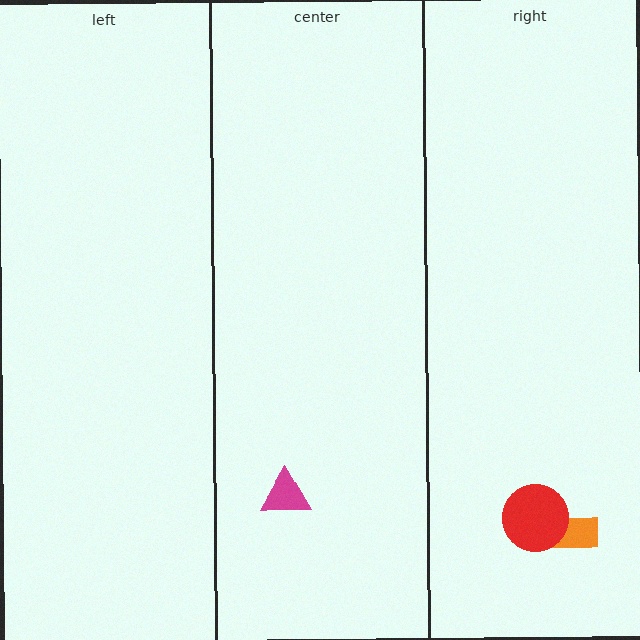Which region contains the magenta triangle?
The center region.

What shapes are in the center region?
The magenta triangle.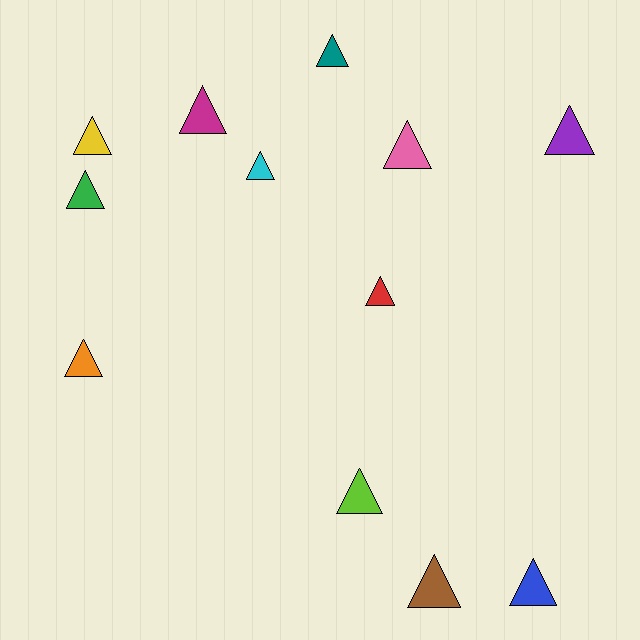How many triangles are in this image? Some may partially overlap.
There are 12 triangles.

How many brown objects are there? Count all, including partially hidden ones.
There is 1 brown object.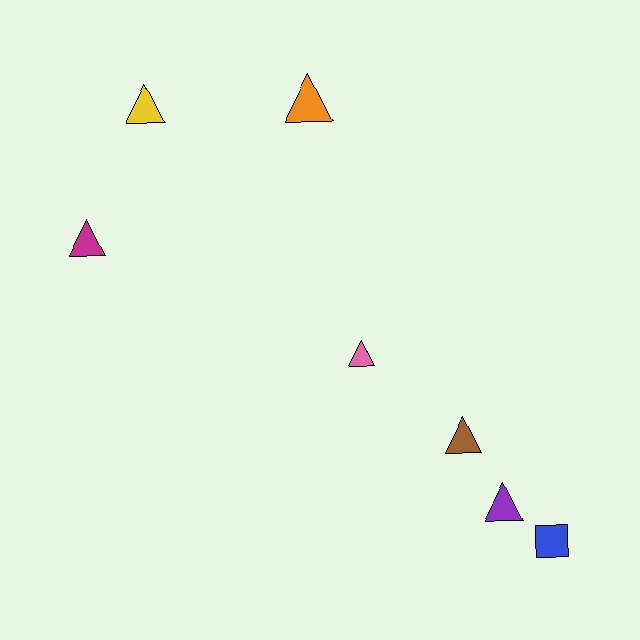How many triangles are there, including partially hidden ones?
There are 6 triangles.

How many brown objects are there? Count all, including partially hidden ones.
There is 1 brown object.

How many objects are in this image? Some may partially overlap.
There are 7 objects.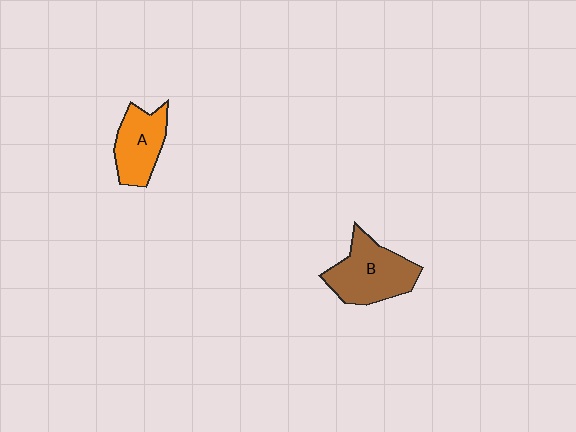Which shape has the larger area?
Shape B (brown).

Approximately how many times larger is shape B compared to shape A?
Approximately 1.4 times.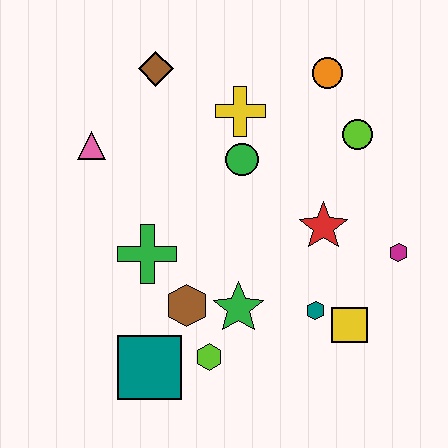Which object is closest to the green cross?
The brown hexagon is closest to the green cross.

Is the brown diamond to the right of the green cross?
Yes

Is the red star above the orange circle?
No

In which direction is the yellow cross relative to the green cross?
The yellow cross is above the green cross.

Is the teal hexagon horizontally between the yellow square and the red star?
No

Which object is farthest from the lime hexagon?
The orange circle is farthest from the lime hexagon.